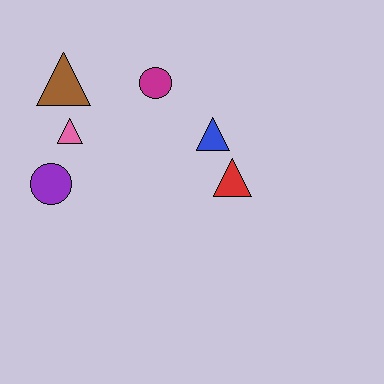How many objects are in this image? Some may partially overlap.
There are 6 objects.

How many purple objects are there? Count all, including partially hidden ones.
There is 1 purple object.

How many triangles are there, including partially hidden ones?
There are 4 triangles.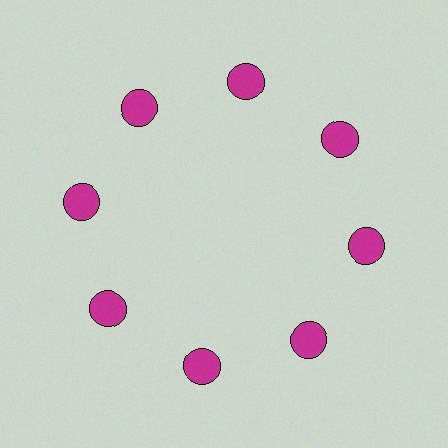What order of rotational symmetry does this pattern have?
This pattern has 8-fold rotational symmetry.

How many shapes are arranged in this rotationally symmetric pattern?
There are 8 shapes, arranged in 8 groups of 1.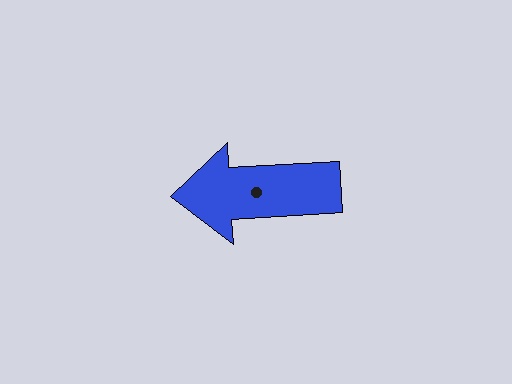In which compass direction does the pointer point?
West.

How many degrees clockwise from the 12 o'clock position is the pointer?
Approximately 267 degrees.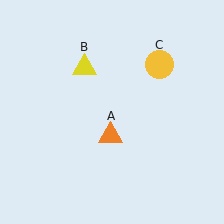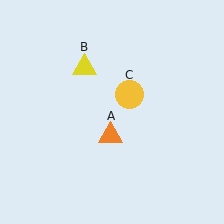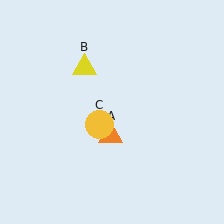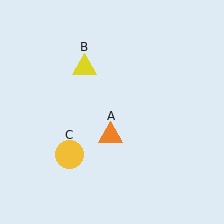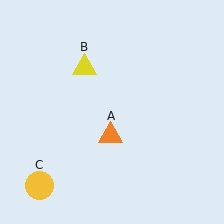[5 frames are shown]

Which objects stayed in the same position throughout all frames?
Orange triangle (object A) and yellow triangle (object B) remained stationary.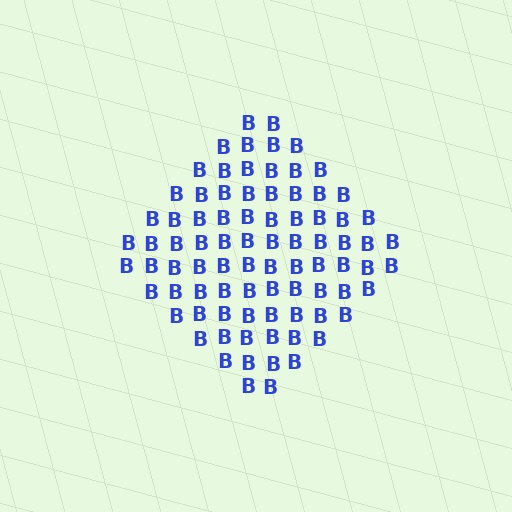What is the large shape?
The large shape is a diamond.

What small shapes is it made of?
It is made of small letter B's.